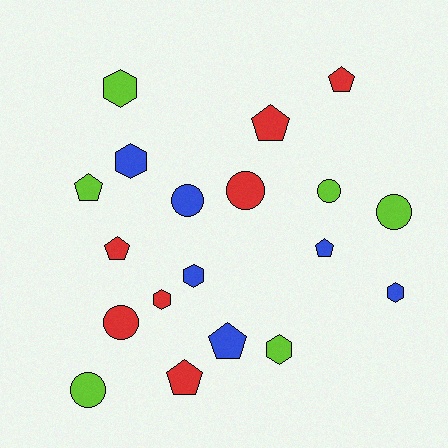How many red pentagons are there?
There are 4 red pentagons.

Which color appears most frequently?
Red, with 7 objects.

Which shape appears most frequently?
Pentagon, with 7 objects.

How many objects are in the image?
There are 19 objects.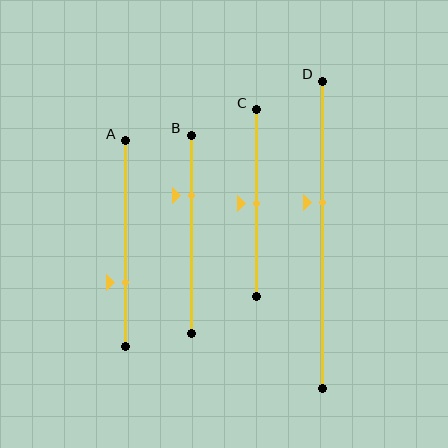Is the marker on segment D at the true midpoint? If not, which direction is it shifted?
No, the marker on segment D is shifted upward by about 10% of the segment length.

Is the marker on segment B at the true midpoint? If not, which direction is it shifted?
No, the marker on segment B is shifted upward by about 20% of the segment length.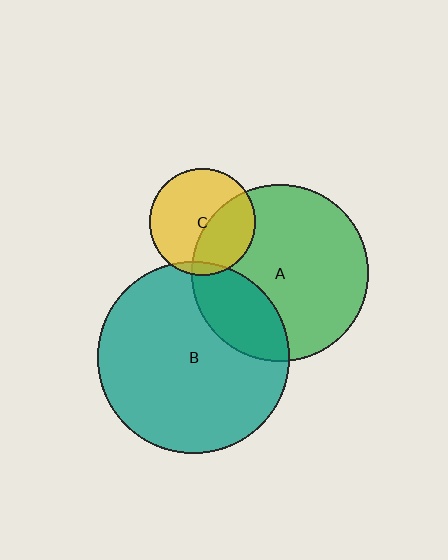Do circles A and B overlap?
Yes.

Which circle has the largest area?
Circle B (teal).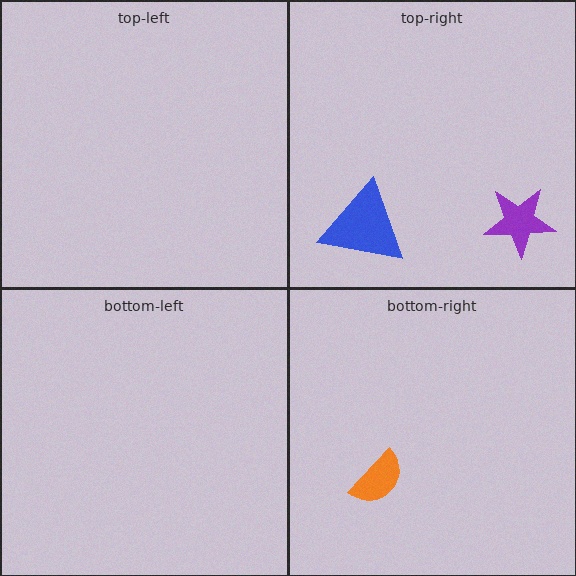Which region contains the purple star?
The top-right region.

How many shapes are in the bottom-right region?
1.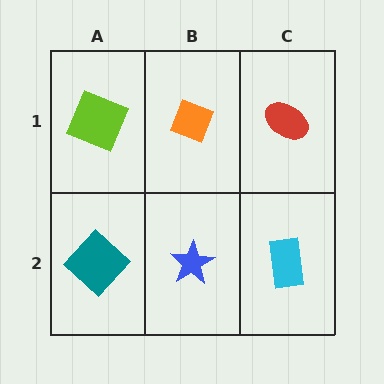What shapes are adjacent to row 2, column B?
An orange diamond (row 1, column B), a teal diamond (row 2, column A), a cyan rectangle (row 2, column C).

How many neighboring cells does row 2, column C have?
2.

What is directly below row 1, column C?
A cyan rectangle.